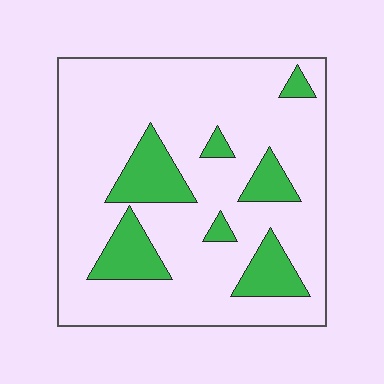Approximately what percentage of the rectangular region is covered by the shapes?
Approximately 20%.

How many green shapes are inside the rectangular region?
7.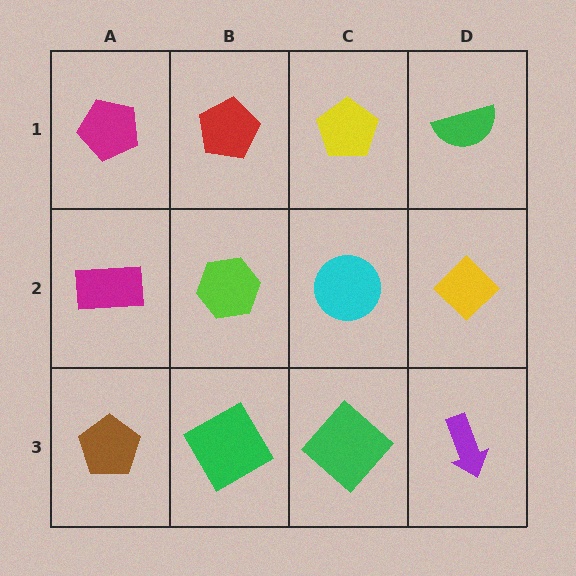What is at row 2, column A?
A magenta rectangle.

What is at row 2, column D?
A yellow diamond.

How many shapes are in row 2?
4 shapes.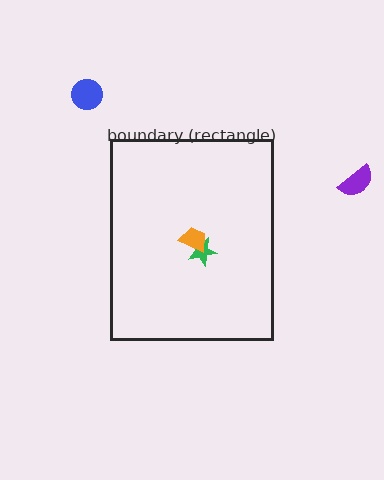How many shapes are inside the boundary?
2 inside, 2 outside.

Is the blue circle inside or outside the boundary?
Outside.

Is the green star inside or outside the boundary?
Inside.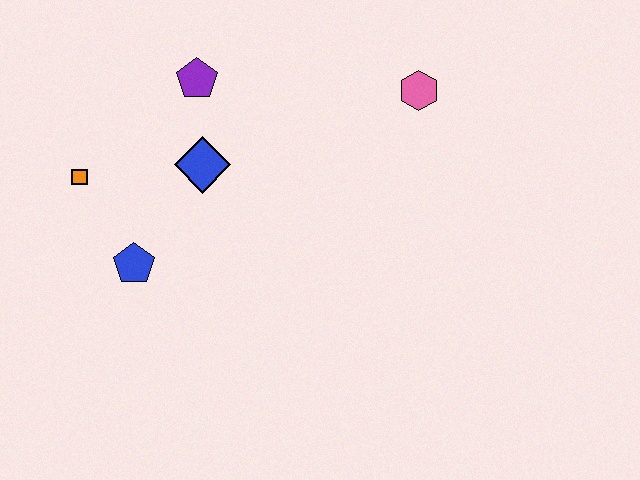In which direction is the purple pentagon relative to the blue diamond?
The purple pentagon is above the blue diamond.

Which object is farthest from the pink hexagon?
The orange square is farthest from the pink hexagon.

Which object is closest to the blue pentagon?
The orange square is closest to the blue pentagon.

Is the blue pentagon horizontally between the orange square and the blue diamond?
Yes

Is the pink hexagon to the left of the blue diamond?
No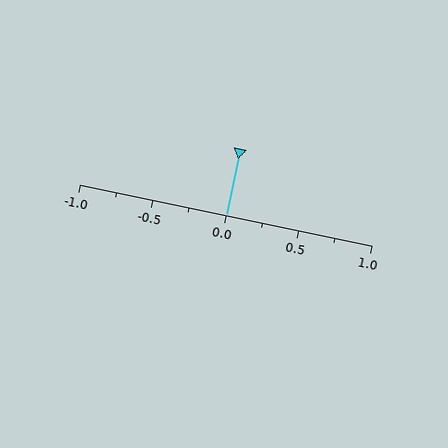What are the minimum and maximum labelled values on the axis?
The axis runs from -1.0 to 1.0.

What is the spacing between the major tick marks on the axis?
The major ticks are spaced 0.5 apart.